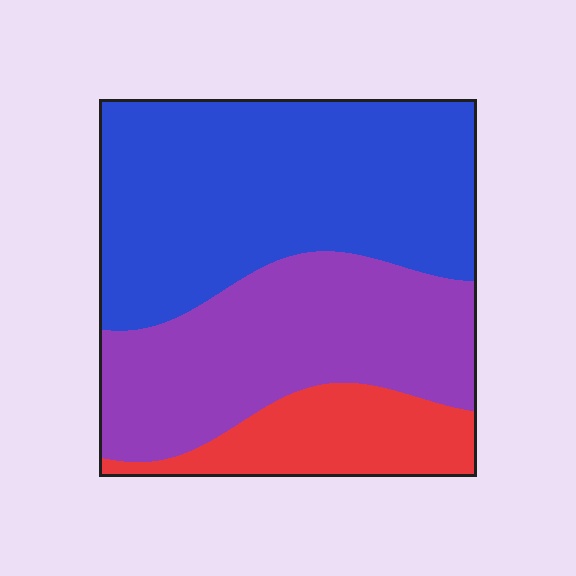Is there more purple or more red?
Purple.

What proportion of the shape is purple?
Purple takes up about one third (1/3) of the shape.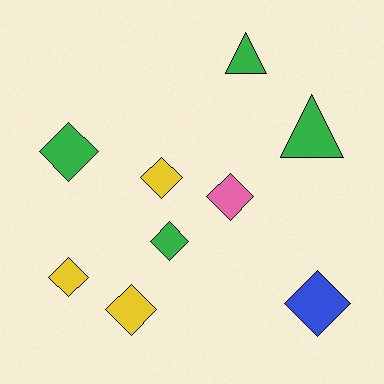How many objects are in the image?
There are 9 objects.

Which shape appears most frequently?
Diamond, with 7 objects.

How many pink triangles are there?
There are no pink triangles.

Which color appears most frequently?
Green, with 4 objects.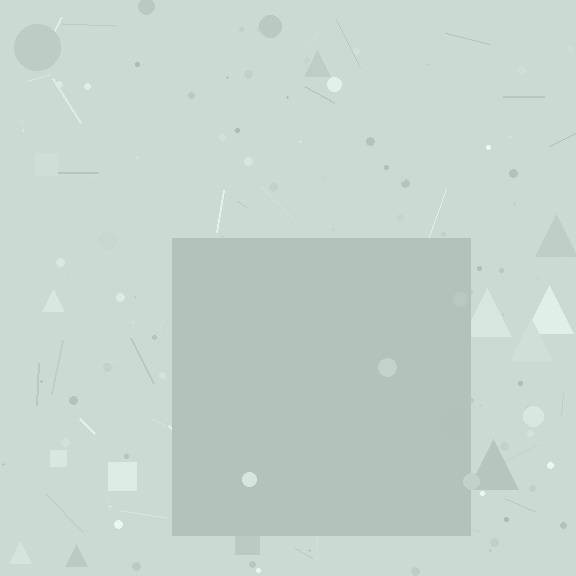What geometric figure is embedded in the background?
A square is embedded in the background.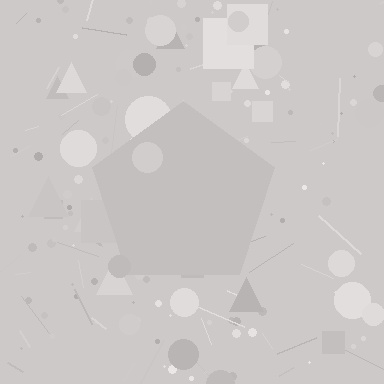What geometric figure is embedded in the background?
A pentagon is embedded in the background.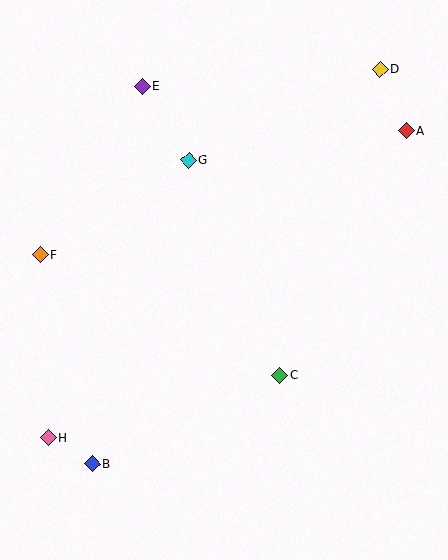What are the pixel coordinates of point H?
Point H is at (48, 438).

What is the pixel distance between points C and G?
The distance between C and G is 233 pixels.